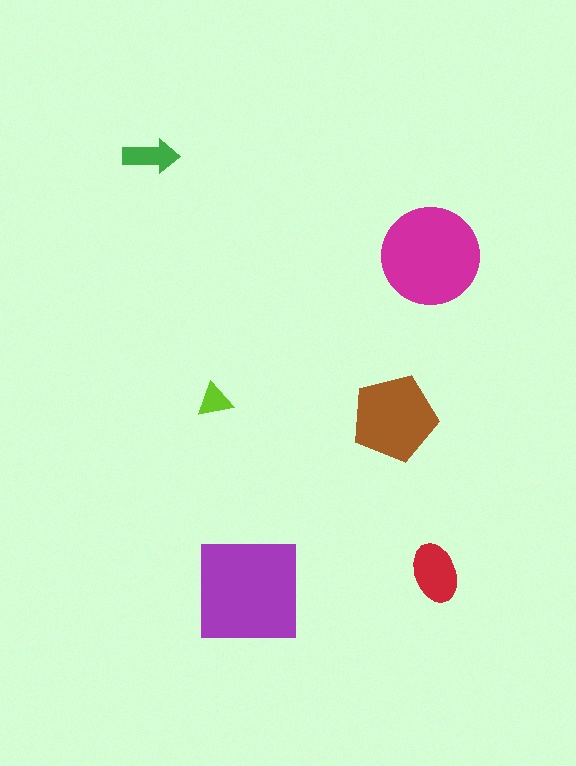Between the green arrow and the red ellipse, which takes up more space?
The red ellipse.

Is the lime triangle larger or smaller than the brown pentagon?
Smaller.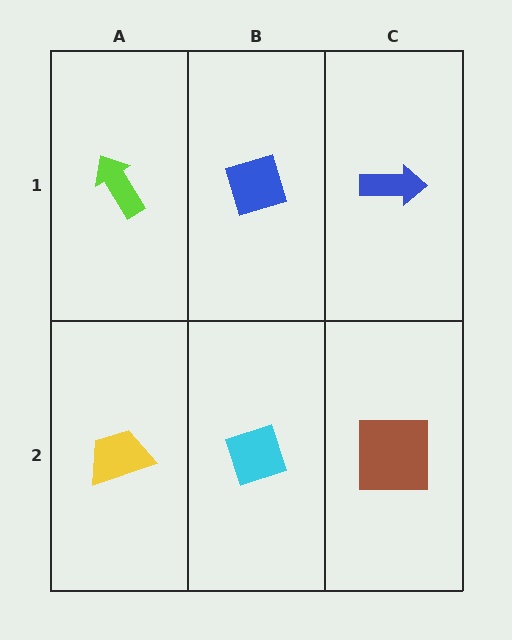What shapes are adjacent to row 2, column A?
A lime arrow (row 1, column A), a cyan diamond (row 2, column B).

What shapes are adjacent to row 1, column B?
A cyan diamond (row 2, column B), a lime arrow (row 1, column A), a blue arrow (row 1, column C).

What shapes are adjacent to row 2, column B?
A blue diamond (row 1, column B), a yellow trapezoid (row 2, column A), a brown square (row 2, column C).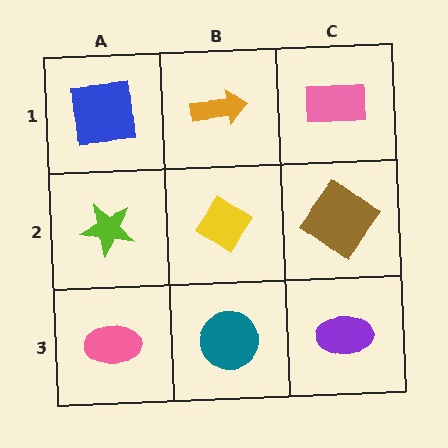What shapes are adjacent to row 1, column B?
A yellow diamond (row 2, column B), a blue square (row 1, column A), a pink rectangle (row 1, column C).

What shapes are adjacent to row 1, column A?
A lime star (row 2, column A), an orange arrow (row 1, column B).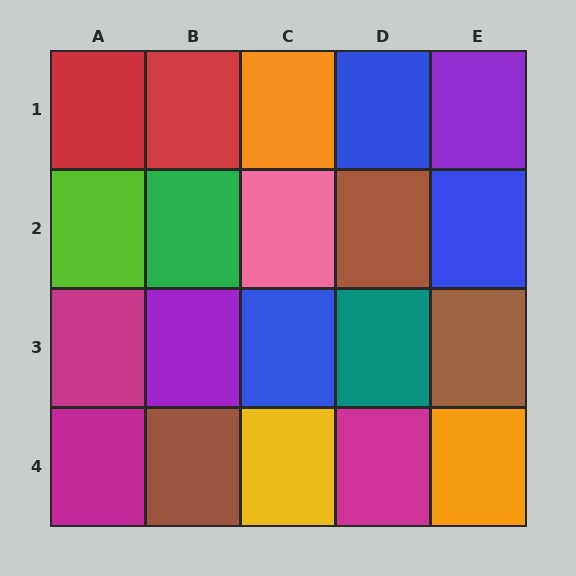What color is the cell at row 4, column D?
Magenta.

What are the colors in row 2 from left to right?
Lime, green, pink, brown, blue.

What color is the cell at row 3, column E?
Brown.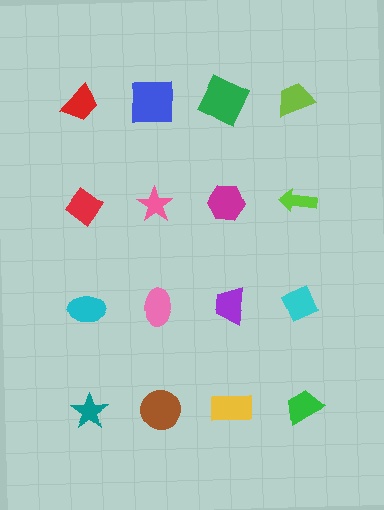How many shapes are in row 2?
4 shapes.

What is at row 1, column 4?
A lime trapezoid.